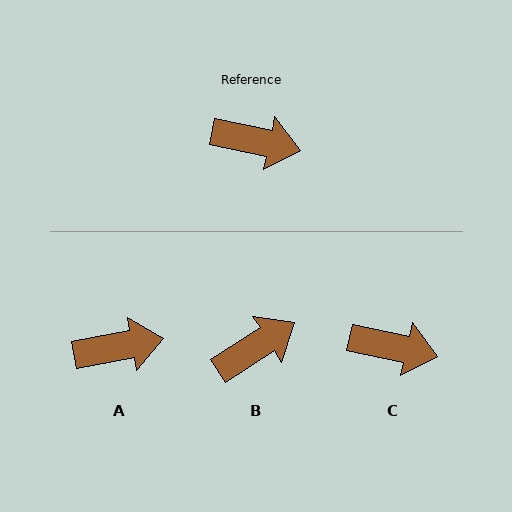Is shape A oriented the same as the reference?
No, it is off by about 22 degrees.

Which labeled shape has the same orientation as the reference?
C.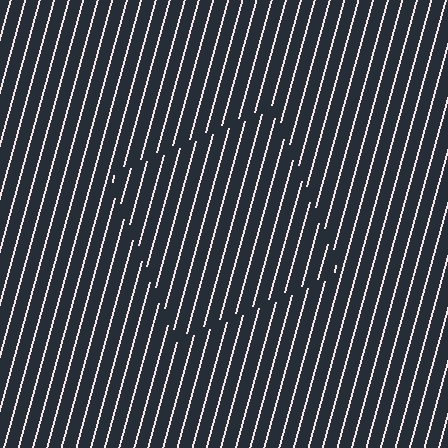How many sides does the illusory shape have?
4 sides — the line-ends trace a square.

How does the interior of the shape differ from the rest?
The interior of the shape contains the same grating, shifted by half a period — the contour is defined by the phase discontinuity where line-ends from the inner and outer gratings abut.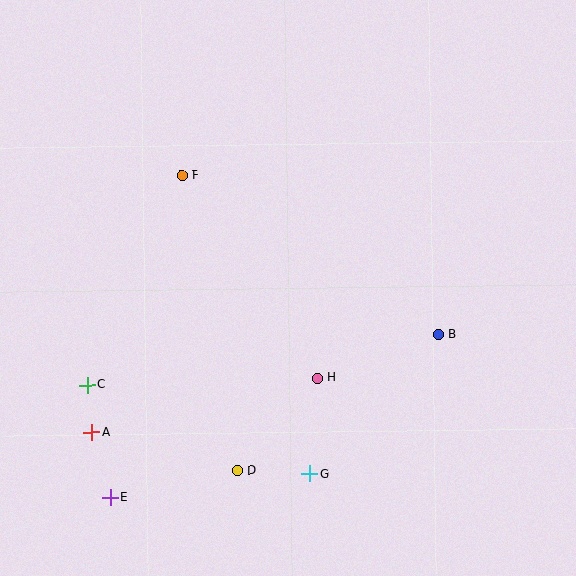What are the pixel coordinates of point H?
Point H is at (318, 378).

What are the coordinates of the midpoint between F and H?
The midpoint between F and H is at (250, 277).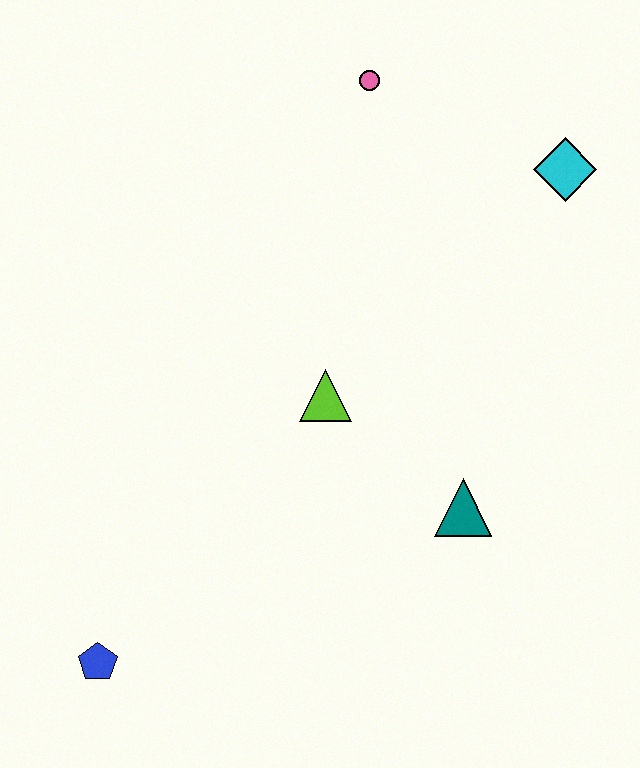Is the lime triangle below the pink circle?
Yes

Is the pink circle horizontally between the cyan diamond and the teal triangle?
No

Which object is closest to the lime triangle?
The teal triangle is closest to the lime triangle.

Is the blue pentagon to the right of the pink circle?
No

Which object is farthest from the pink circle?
The blue pentagon is farthest from the pink circle.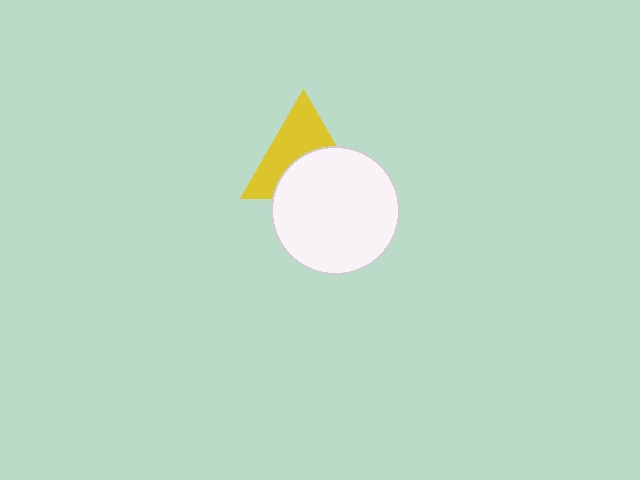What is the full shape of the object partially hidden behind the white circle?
The partially hidden object is a yellow triangle.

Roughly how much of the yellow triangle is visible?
About half of it is visible (roughly 52%).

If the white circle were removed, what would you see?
You would see the complete yellow triangle.